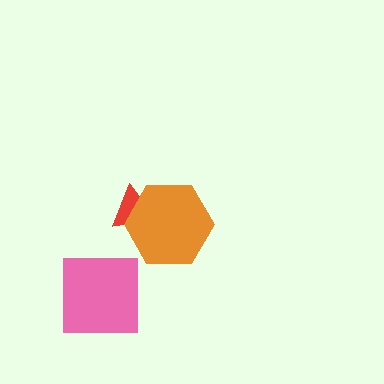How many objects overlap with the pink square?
0 objects overlap with the pink square.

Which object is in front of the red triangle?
The orange hexagon is in front of the red triangle.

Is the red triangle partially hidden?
Yes, it is partially covered by another shape.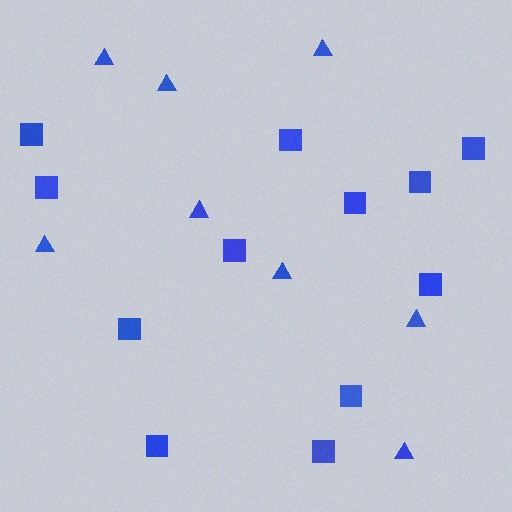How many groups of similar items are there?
There are 2 groups: one group of squares (12) and one group of triangles (8).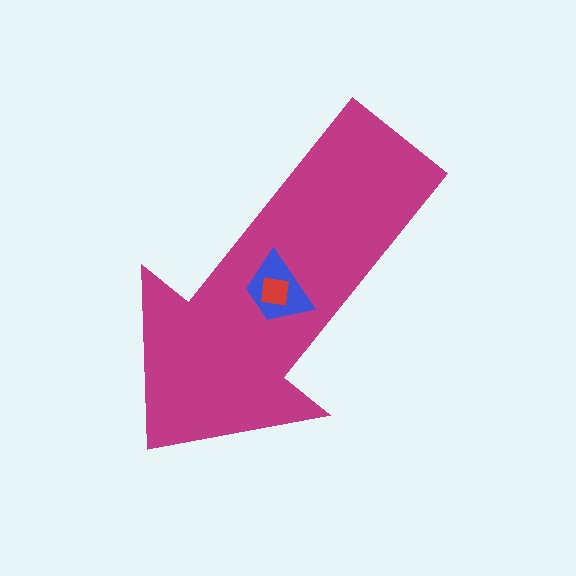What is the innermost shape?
The red square.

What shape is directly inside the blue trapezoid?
The red square.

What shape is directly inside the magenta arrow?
The blue trapezoid.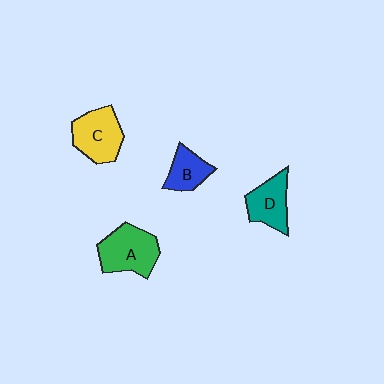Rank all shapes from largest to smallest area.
From largest to smallest: A (green), C (yellow), D (teal), B (blue).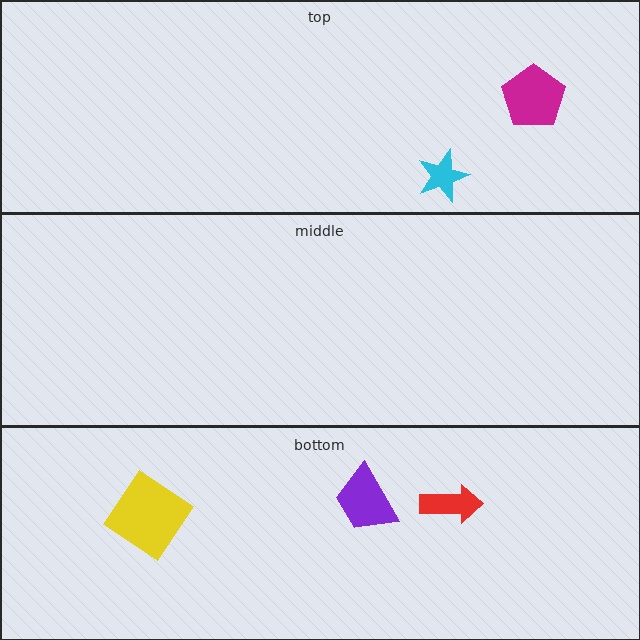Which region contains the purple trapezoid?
The bottom region.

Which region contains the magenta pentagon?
The top region.